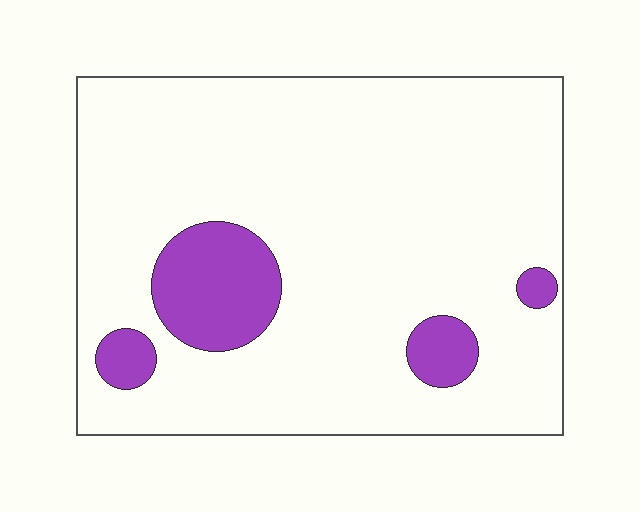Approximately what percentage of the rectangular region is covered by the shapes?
Approximately 15%.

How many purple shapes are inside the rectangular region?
4.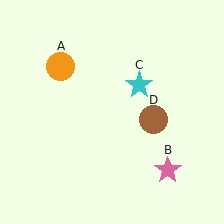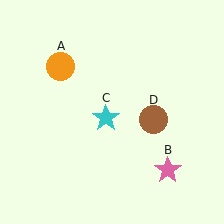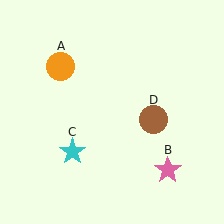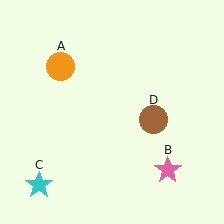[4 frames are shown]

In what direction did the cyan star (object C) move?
The cyan star (object C) moved down and to the left.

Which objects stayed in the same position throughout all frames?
Orange circle (object A) and pink star (object B) and brown circle (object D) remained stationary.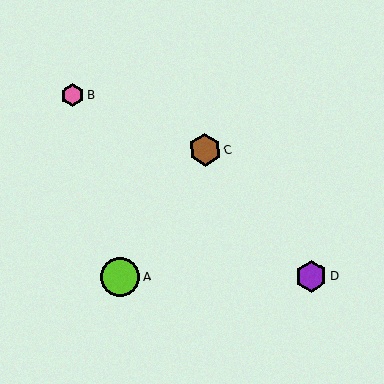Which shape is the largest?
The lime circle (labeled A) is the largest.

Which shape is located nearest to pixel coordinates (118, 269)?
The lime circle (labeled A) at (120, 277) is nearest to that location.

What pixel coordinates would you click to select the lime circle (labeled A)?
Click at (120, 277) to select the lime circle A.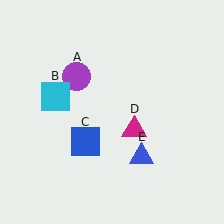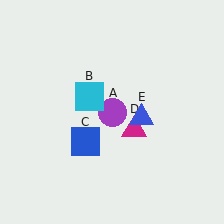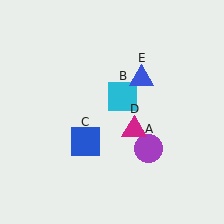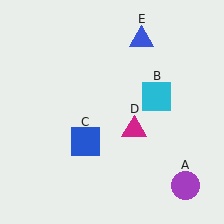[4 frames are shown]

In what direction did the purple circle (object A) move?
The purple circle (object A) moved down and to the right.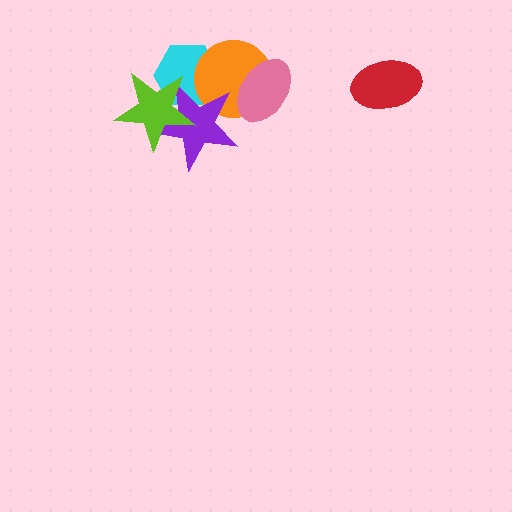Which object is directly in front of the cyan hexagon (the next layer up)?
The orange circle is directly in front of the cyan hexagon.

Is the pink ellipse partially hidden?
No, no other shape covers it.